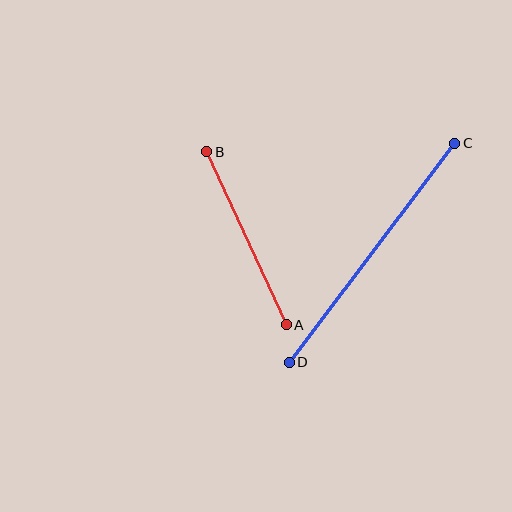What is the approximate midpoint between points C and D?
The midpoint is at approximately (372, 253) pixels.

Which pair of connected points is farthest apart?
Points C and D are farthest apart.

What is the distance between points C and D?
The distance is approximately 274 pixels.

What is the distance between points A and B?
The distance is approximately 190 pixels.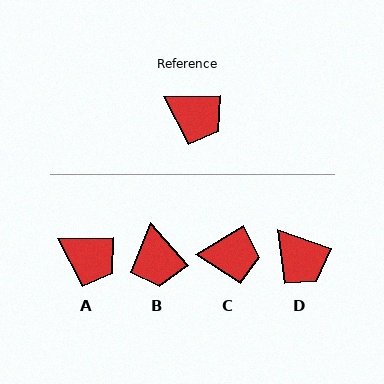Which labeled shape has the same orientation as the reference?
A.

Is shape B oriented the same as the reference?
No, it is off by about 50 degrees.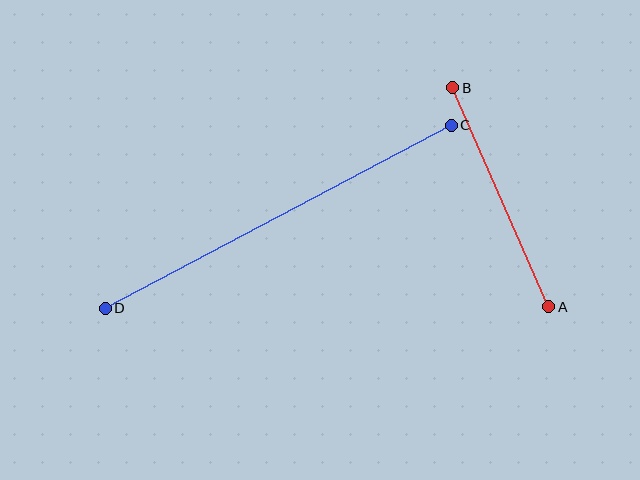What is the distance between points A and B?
The distance is approximately 239 pixels.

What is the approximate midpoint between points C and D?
The midpoint is at approximately (278, 217) pixels.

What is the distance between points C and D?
The distance is approximately 392 pixels.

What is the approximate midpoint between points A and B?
The midpoint is at approximately (501, 197) pixels.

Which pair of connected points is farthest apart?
Points C and D are farthest apart.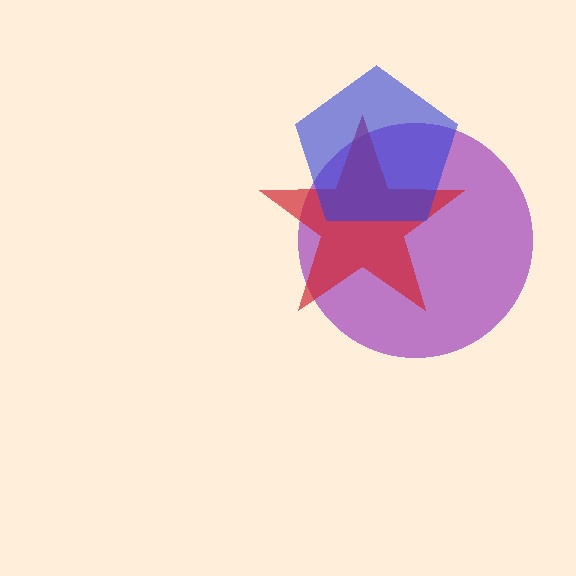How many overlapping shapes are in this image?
There are 3 overlapping shapes in the image.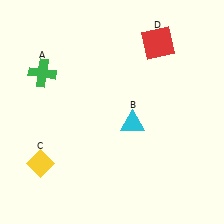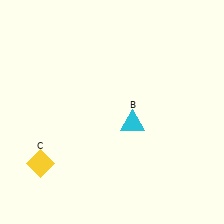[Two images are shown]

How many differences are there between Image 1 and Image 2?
There are 2 differences between the two images.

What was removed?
The green cross (A), the red square (D) were removed in Image 2.